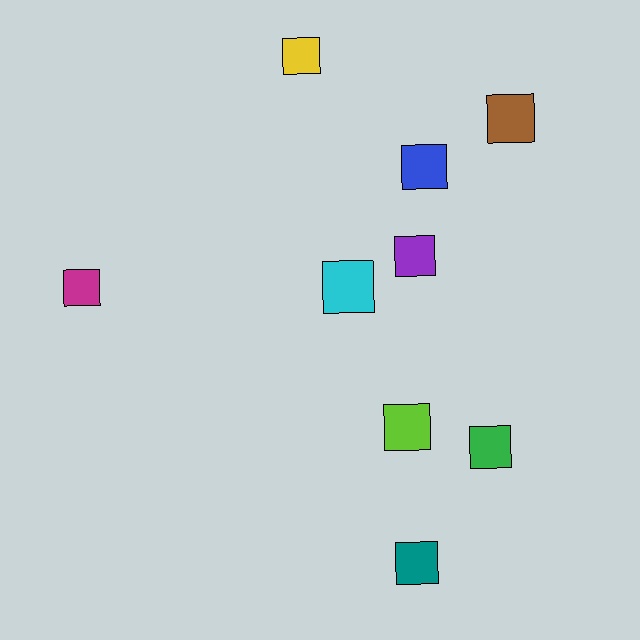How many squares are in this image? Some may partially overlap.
There are 9 squares.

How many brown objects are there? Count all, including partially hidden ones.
There is 1 brown object.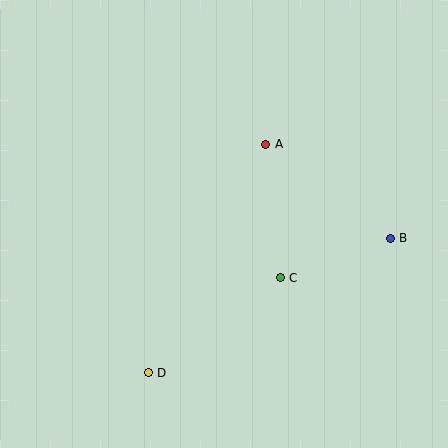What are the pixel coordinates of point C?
Point C is at (280, 278).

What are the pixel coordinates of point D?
Point D is at (148, 373).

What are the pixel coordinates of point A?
Point A is at (266, 144).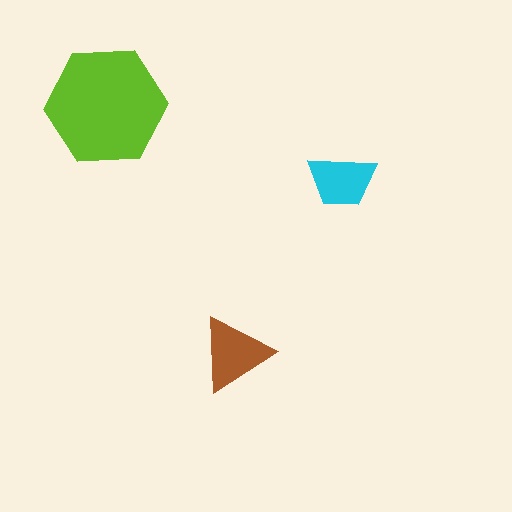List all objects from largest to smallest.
The lime hexagon, the brown triangle, the cyan trapezoid.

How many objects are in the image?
There are 3 objects in the image.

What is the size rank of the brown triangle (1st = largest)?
2nd.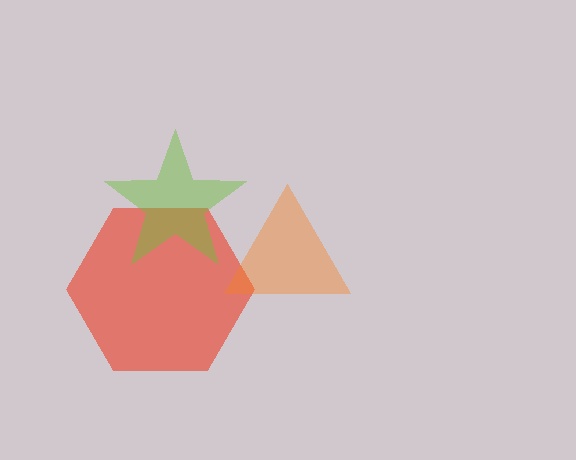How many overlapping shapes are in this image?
There are 3 overlapping shapes in the image.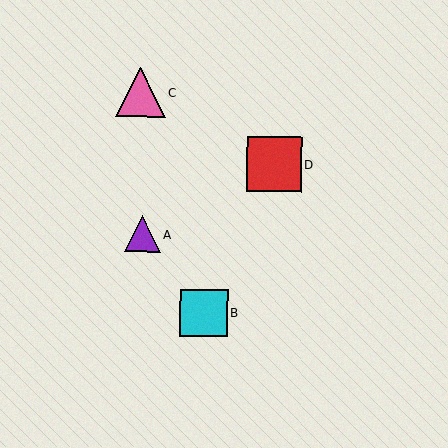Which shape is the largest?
The red square (labeled D) is the largest.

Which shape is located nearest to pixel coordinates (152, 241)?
The purple triangle (labeled A) at (142, 234) is nearest to that location.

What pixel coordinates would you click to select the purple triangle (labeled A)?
Click at (142, 234) to select the purple triangle A.